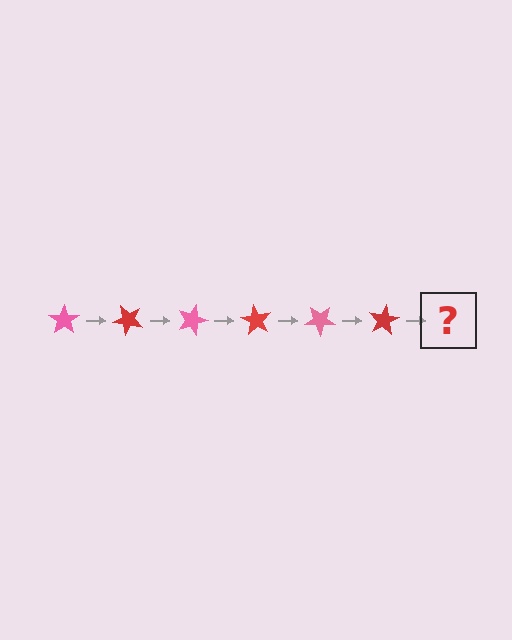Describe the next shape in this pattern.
It should be a pink star, rotated 270 degrees from the start.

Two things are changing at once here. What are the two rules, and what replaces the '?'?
The two rules are that it rotates 45 degrees each step and the color cycles through pink and red. The '?' should be a pink star, rotated 270 degrees from the start.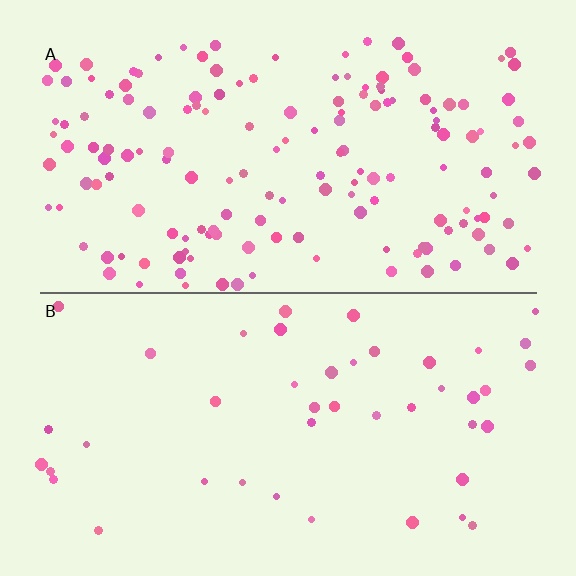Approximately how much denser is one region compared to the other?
Approximately 3.6× — region A over region B.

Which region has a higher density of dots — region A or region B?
A (the top).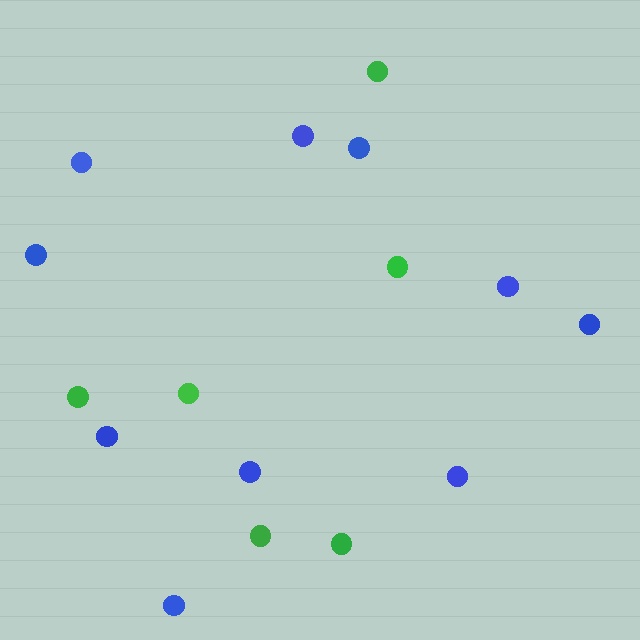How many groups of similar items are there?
There are 2 groups: one group of green circles (6) and one group of blue circles (10).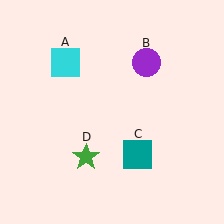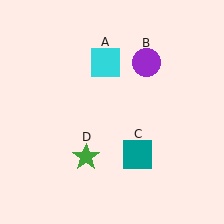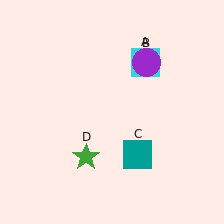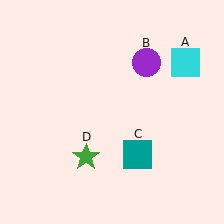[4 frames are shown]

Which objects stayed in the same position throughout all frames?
Purple circle (object B) and teal square (object C) and green star (object D) remained stationary.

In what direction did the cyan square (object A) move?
The cyan square (object A) moved right.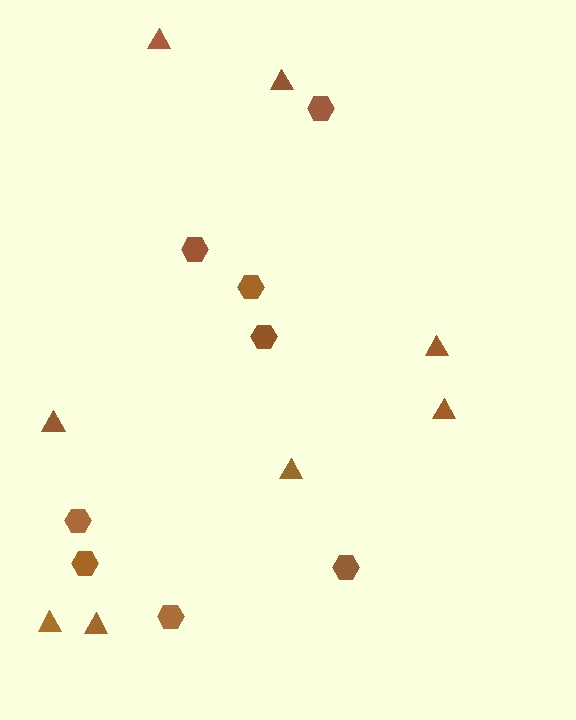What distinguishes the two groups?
There are 2 groups: one group of triangles (8) and one group of hexagons (8).